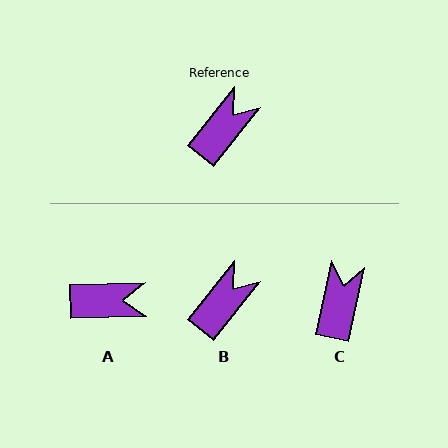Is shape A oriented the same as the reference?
No, it is off by about 49 degrees.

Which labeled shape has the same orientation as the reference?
B.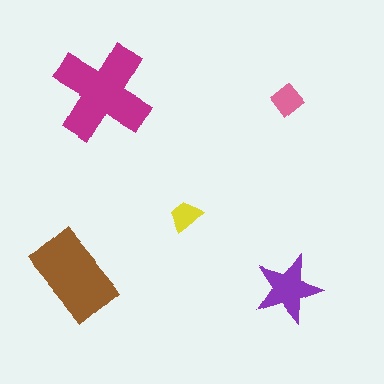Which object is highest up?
The pink diamond is topmost.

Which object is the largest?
The magenta cross.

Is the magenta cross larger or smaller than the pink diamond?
Larger.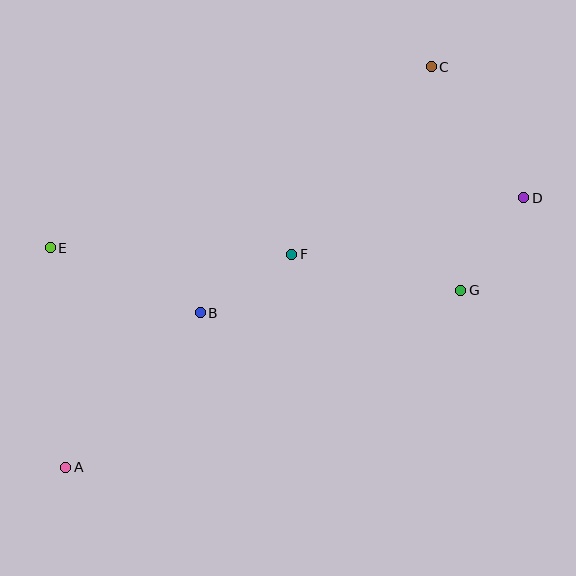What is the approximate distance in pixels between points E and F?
The distance between E and F is approximately 242 pixels.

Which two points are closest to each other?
Points B and F are closest to each other.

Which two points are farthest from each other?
Points A and C are farthest from each other.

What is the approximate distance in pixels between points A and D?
The distance between A and D is approximately 531 pixels.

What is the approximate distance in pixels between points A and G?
The distance between A and G is approximately 433 pixels.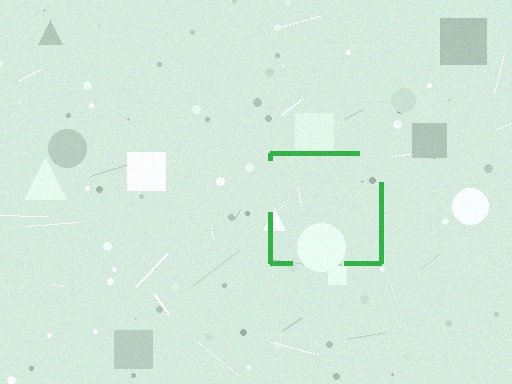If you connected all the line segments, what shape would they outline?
They would outline a square.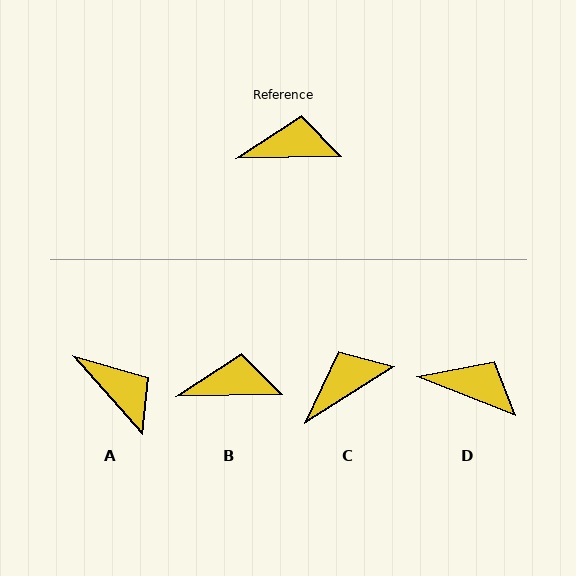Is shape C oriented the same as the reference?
No, it is off by about 31 degrees.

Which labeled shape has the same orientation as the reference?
B.